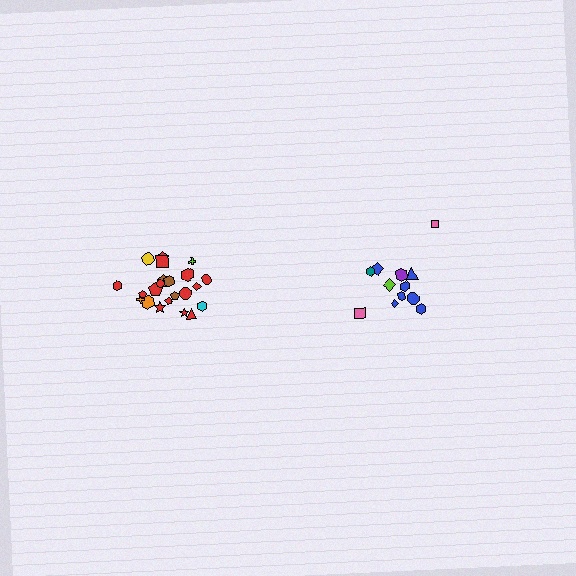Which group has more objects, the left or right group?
The left group.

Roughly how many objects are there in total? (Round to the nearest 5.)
Roughly 35 objects in total.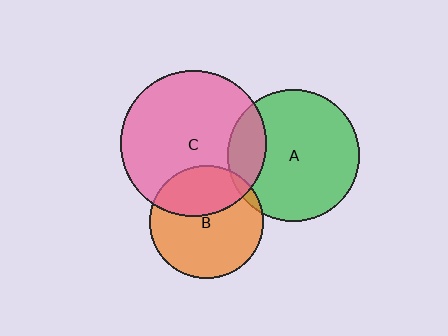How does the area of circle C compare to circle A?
Approximately 1.2 times.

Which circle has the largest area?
Circle C (pink).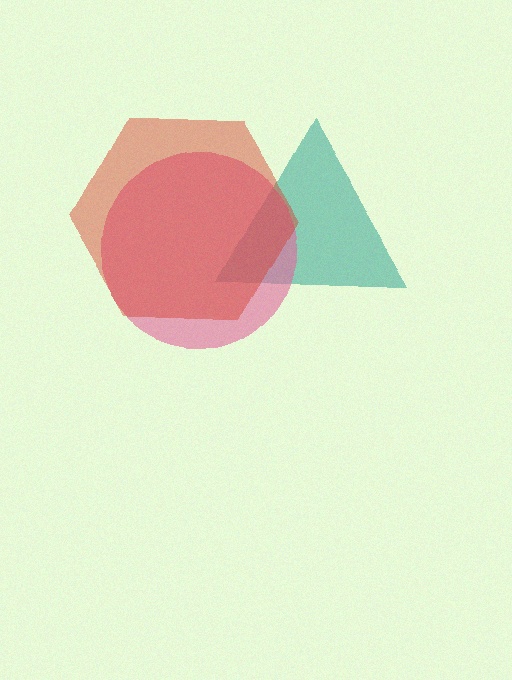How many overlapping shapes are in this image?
There are 3 overlapping shapes in the image.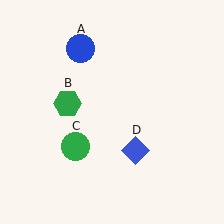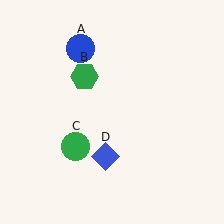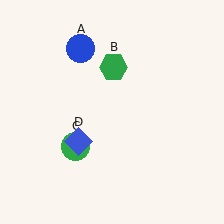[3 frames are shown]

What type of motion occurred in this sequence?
The green hexagon (object B), blue diamond (object D) rotated clockwise around the center of the scene.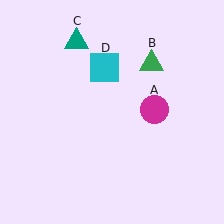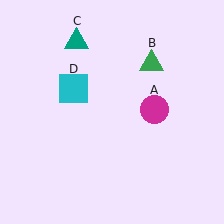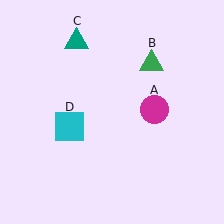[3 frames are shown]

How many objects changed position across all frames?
1 object changed position: cyan square (object D).